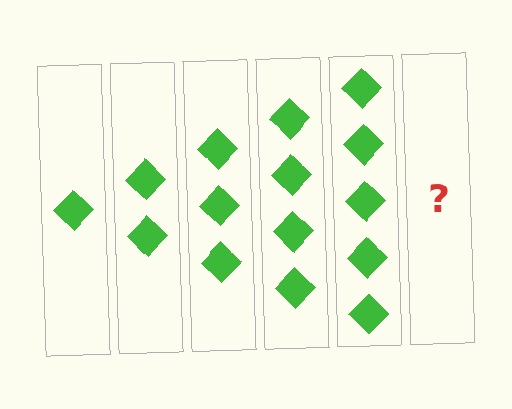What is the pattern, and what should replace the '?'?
The pattern is that each step adds one more diamond. The '?' should be 6 diamonds.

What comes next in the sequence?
The next element should be 6 diamonds.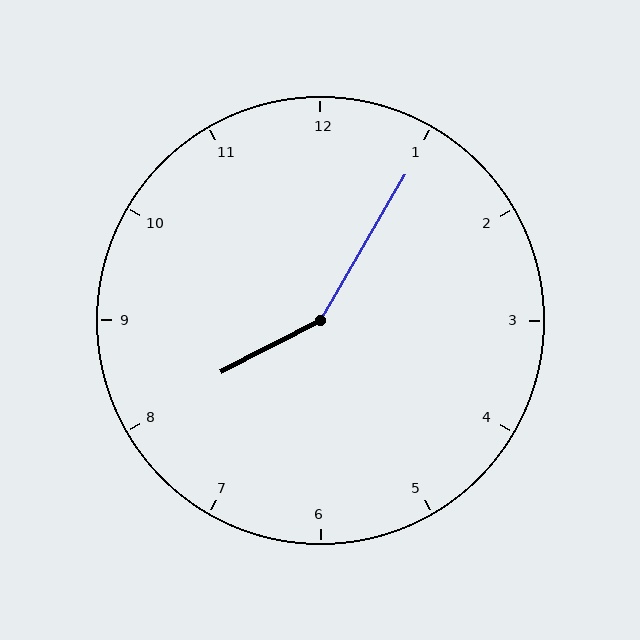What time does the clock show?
8:05.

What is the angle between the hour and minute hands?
Approximately 148 degrees.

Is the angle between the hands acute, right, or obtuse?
It is obtuse.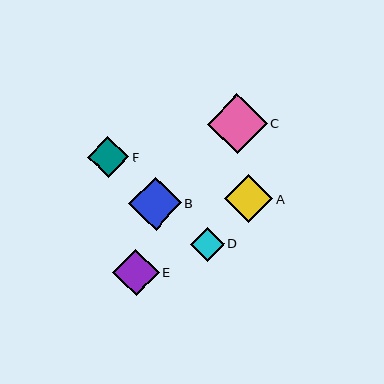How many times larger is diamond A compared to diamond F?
Diamond A is approximately 1.2 times the size of diamond F.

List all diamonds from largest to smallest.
From largest to smallest: C, B, A, E, F, D.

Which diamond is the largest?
Diamond C is the largest with a size of approximately 60 pixels.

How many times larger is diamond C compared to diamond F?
Diamond C is approximately 1.4 times the size of diamond F.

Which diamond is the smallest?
Diamond D is the smallest with a size of approximately 34 pixels.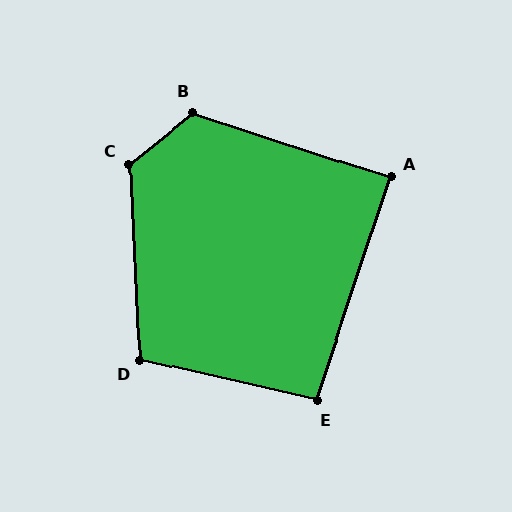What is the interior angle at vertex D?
Approximately 106 degrees (obtuse).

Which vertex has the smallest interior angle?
A, at approximately 90 degrees.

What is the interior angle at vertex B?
Approximately 123 degrees (obtuse).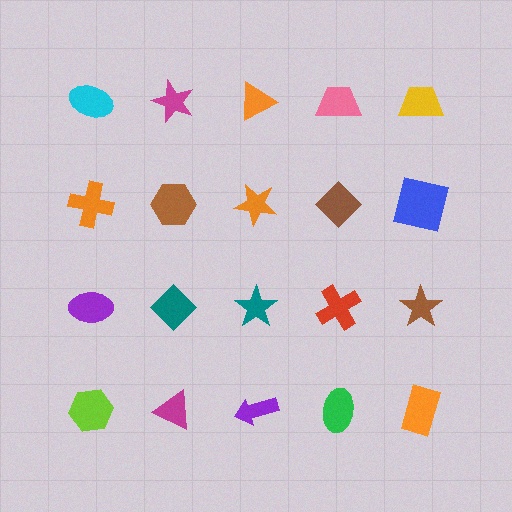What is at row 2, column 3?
An orange star.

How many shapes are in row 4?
5 shapes.